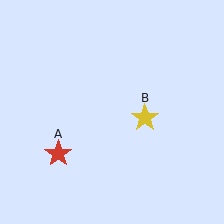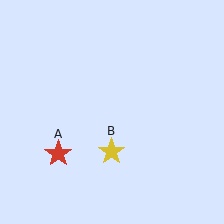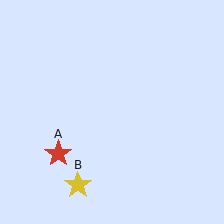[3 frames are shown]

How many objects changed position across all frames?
1 object changed position: yellow star (object B).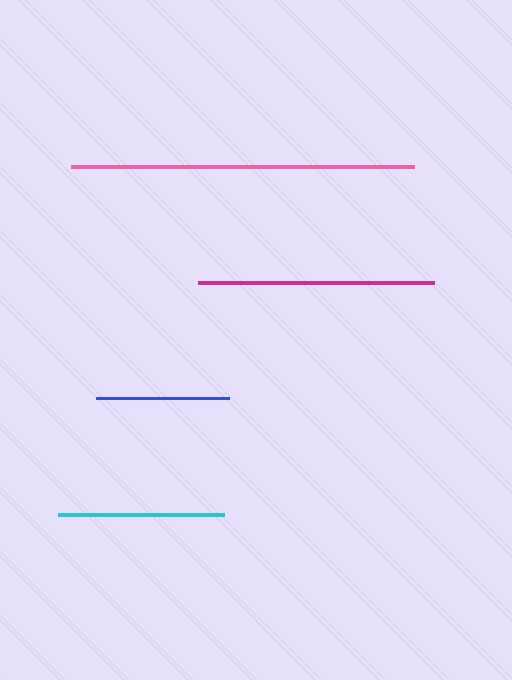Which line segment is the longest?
The pink line is the longest at approximately 343 pixels.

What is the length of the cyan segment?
The cyan segment is approximately 166 pixels long.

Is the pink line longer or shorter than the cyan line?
The pink line is longer than the cyan line.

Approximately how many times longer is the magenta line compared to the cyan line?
The magenta line is approximately 1.4 times the length of the cyan line.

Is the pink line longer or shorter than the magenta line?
The pink line is longer than the magenta line.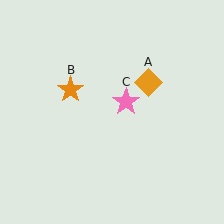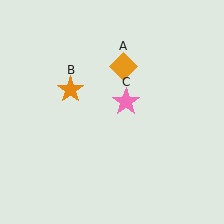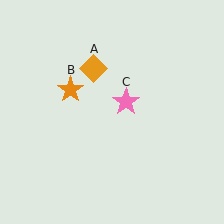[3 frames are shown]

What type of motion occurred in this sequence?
The orange diamond (object A) rotated counterclockwise around the center of the scene.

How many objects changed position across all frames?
1 object changed position: orange diamond (object A).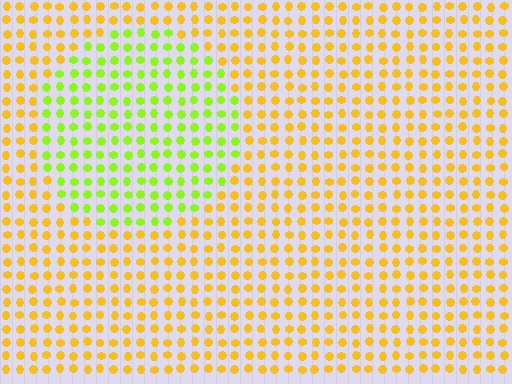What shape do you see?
I see a circle.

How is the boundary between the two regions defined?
The boundary is defined purely by a slight shift in hue (about 45 degrees). Spacing, size, and orientation are identical on both sides.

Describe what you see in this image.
The image is filled with small yellow elements in a uniform arrangement. A circle-shaped region is visible where the elements are tinted to a slightly different hue, forming a subtle color boundary.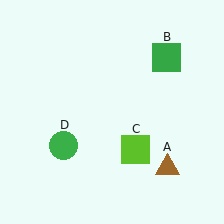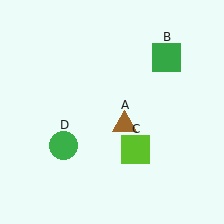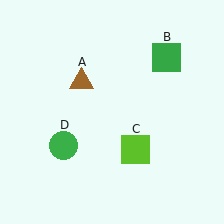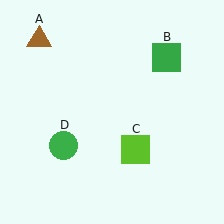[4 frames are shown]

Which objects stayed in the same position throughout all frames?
Green square (object B) and lime square (object C) and green circle (object D) remained stationary.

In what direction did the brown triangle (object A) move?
The brown triangle (object A) moved up and to the left.